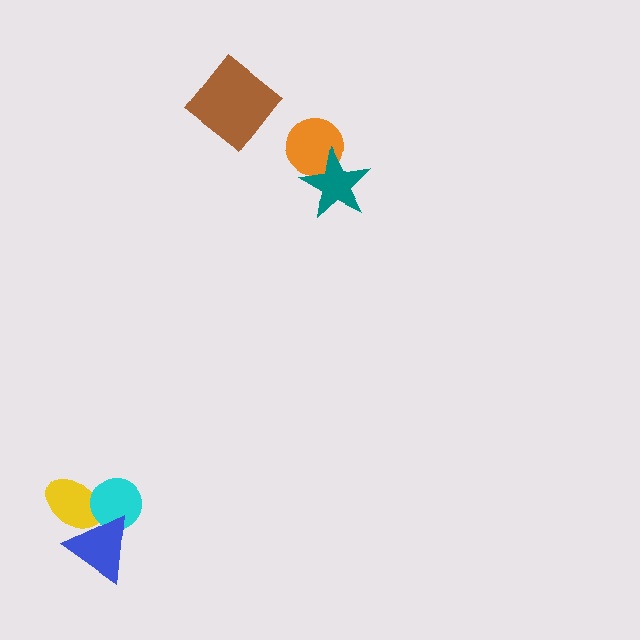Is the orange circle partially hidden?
Yes, it is partially covered by another shape.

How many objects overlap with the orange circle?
1 object overlaps with the orange circle.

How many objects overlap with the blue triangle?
2 objects overlap with the blue triangle.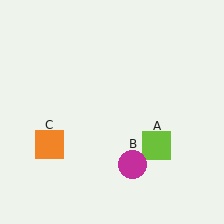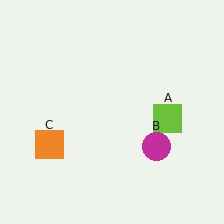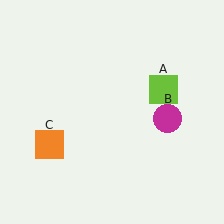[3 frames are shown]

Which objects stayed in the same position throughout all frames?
Orange square (object C) remained stationary.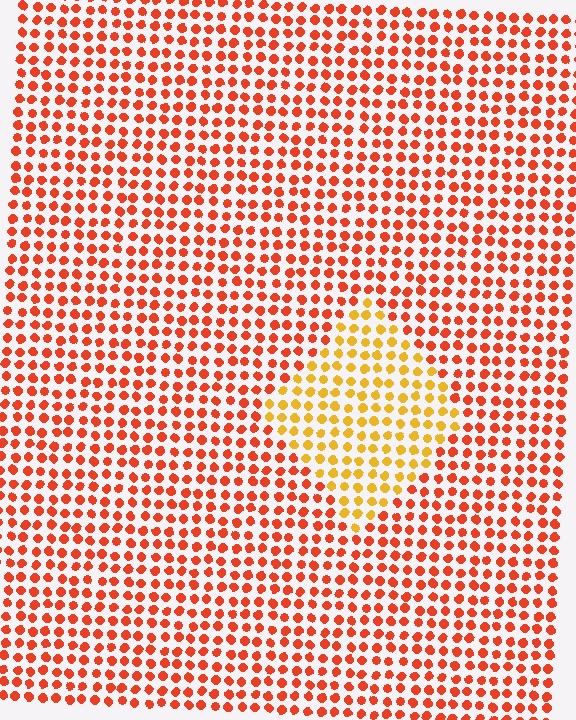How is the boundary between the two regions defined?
The boundary is defined purely by a slight shift in hue (about 36 degrees). Spacing, size, and orientation are identical on both sides.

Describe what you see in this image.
The image is filled with small red elements in a uniform arrangement. A diamond-shaped region is visible where the elements are tinted to a slightly different hue, forming a subtle color boundary.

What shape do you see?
I see a diamond.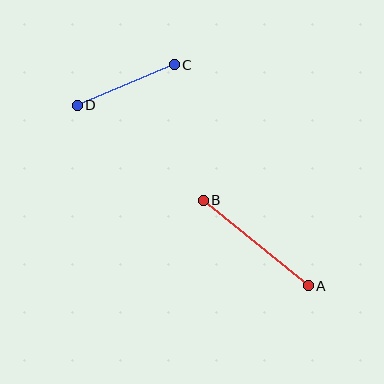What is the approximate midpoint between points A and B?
The midpoint is at approximately (256, 243) pixels.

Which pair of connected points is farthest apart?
Points A and B are farthest apart.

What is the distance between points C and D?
The distance is approximately 105 pixels.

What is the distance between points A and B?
The distance is approximately 135 pixels.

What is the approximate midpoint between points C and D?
The midpoint is at approximately (126, 85) pixels.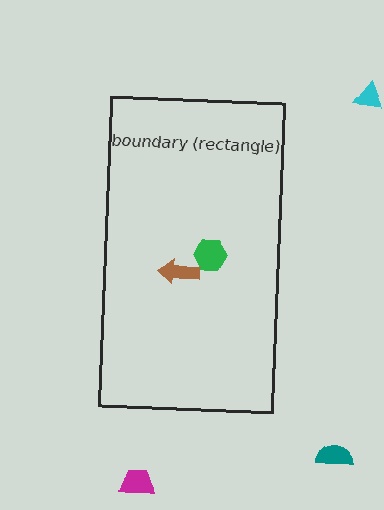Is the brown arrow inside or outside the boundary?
Inside.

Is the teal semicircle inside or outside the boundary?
Outside.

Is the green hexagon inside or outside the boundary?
Inside.